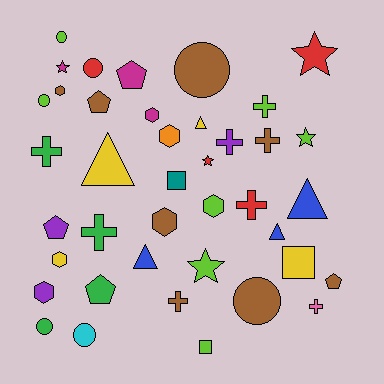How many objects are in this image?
There are 40 objects.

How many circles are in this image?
There are 7 circles.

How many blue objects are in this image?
There are 3 blue objects.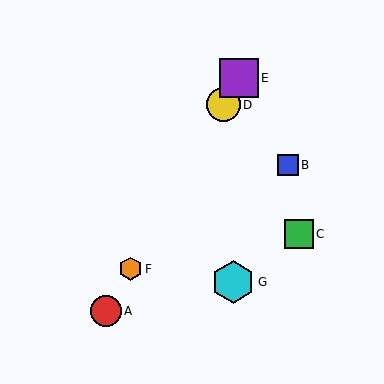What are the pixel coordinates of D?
Object D is at (223, 105).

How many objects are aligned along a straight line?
4 objects (A, D, E, F) are aligned along a straight line.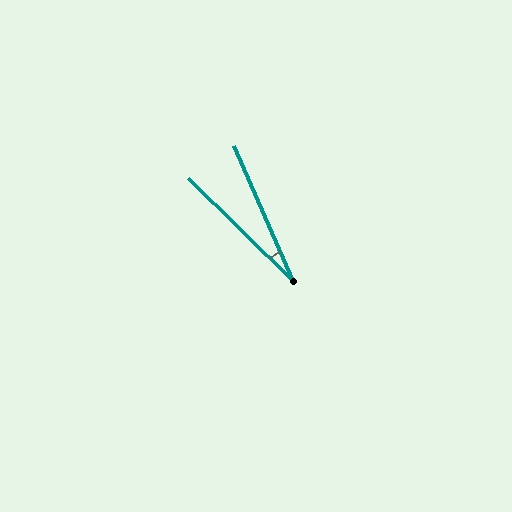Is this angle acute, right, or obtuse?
It is acute.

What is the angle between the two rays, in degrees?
Approximately 22 degrees.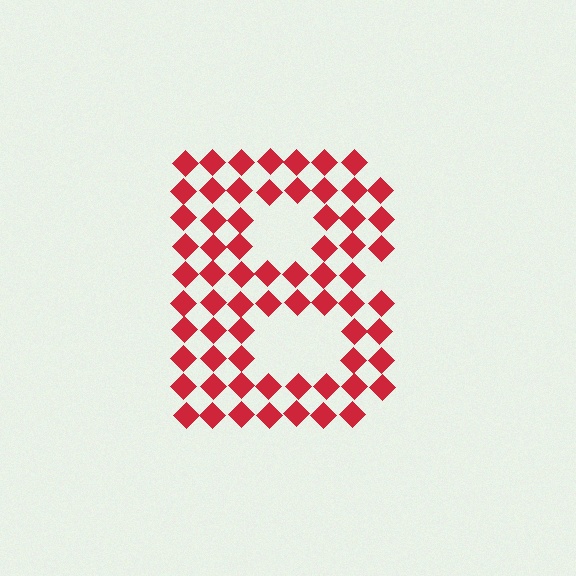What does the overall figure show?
The overall figure shows the letter B.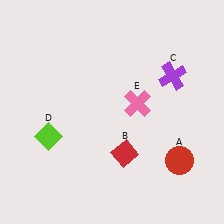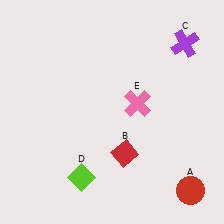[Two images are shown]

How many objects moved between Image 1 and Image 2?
3 objects moved between the two images.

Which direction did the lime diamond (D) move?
The lime diamond (D) moved down.